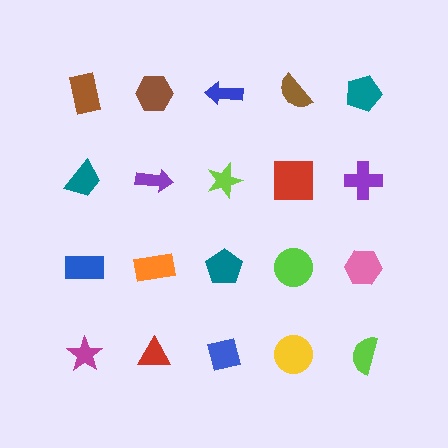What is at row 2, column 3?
A lime star.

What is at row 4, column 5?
A lime semicircle.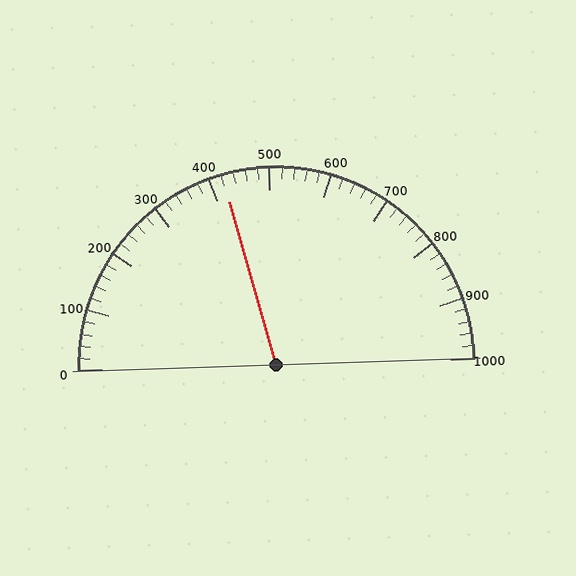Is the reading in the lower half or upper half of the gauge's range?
The reading is in the lower half of the range (0 to 1000).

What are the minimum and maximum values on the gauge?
The gauge ranges from 0 to 1000.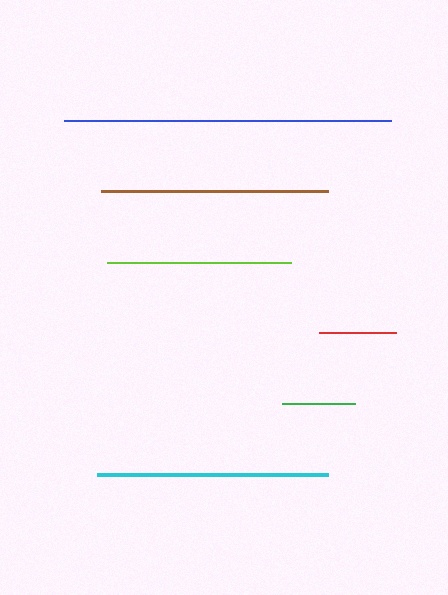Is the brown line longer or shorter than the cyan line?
The cyan line is longer than the brown line.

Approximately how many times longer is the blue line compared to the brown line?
The blue line is approximately 1.4 times the length of the brown line.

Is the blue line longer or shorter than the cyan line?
The blue line is longer than the cyan line.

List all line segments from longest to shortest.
From longest to shortest: blue, cyan, brown, lime, red, green.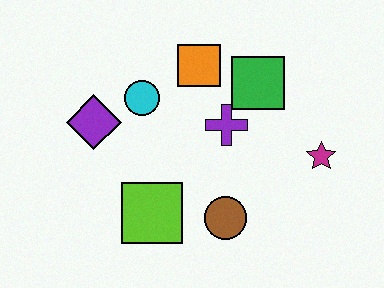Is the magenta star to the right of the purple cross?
Yes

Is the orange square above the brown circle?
Yes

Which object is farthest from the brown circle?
The purple diamond is farthest from the brown circle.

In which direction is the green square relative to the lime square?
The green square is above the lime square.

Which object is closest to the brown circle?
The lime square is closest to the brown circle.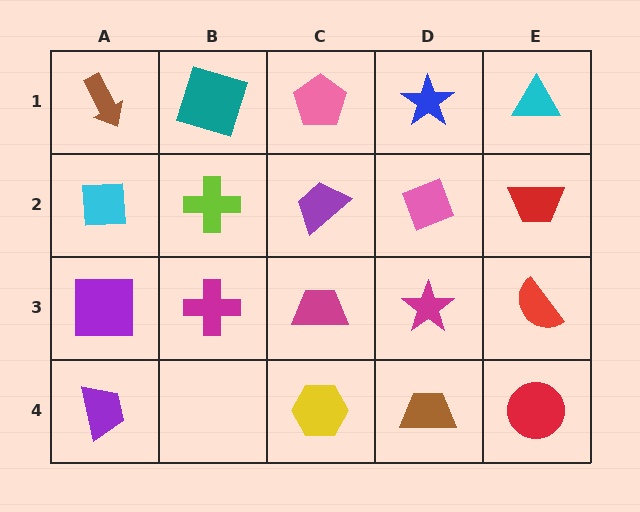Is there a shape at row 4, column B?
No, that cell is empty.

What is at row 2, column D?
A pink diamond.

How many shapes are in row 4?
4 shapes.